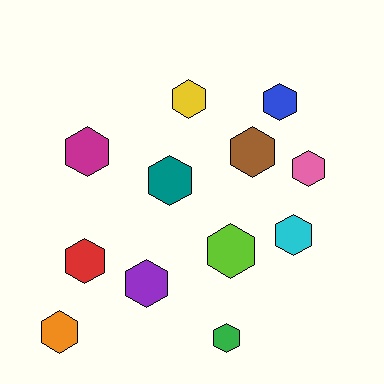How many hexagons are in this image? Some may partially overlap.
There are 12 hexagons.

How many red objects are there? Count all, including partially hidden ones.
There is 1 red object.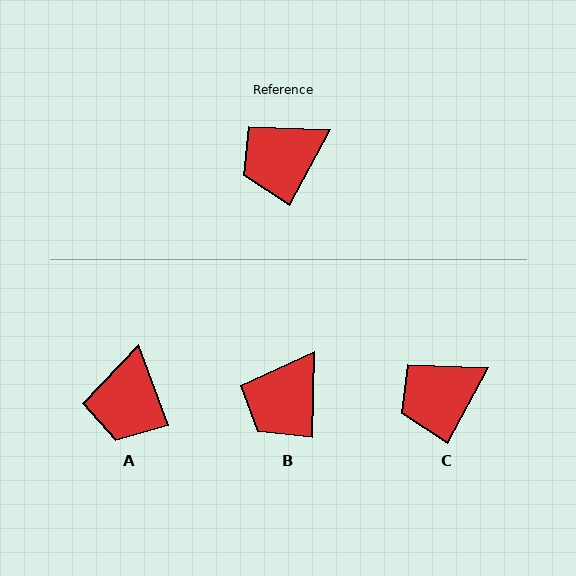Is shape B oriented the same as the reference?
No, it is off by about 27 degrees.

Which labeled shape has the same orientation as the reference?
C.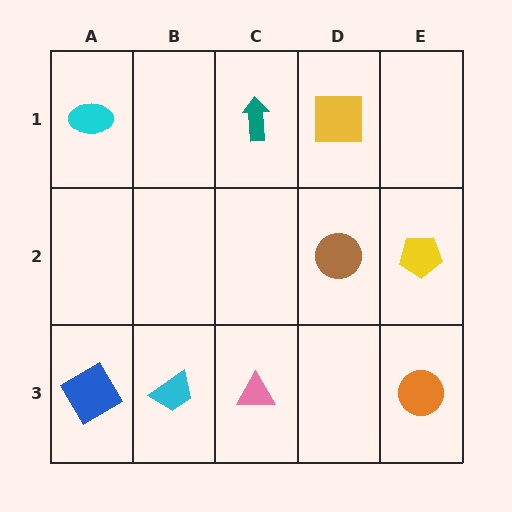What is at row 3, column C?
A pink triangle.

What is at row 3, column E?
An orange circle.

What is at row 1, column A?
A cyan ellipse.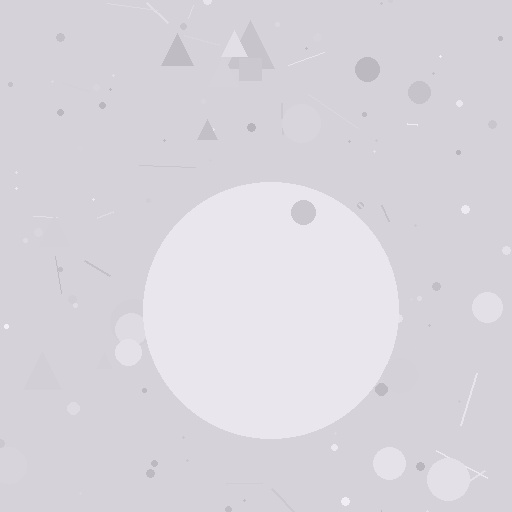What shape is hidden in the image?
A circle is hidden in the image.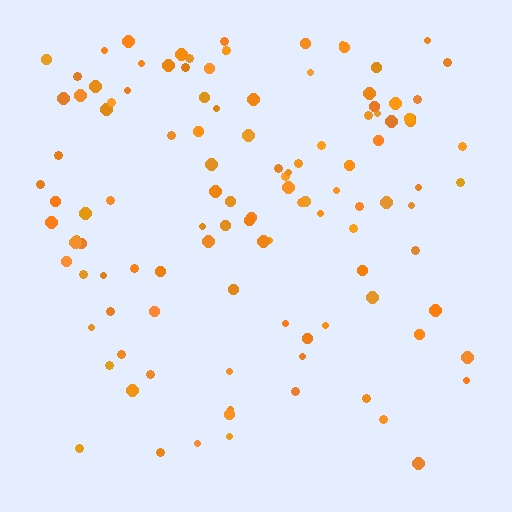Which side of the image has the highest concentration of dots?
The top.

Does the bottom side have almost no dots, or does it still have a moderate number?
Still a moderate number, just noticeably fewer than the top.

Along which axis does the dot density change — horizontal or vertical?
Vertical.